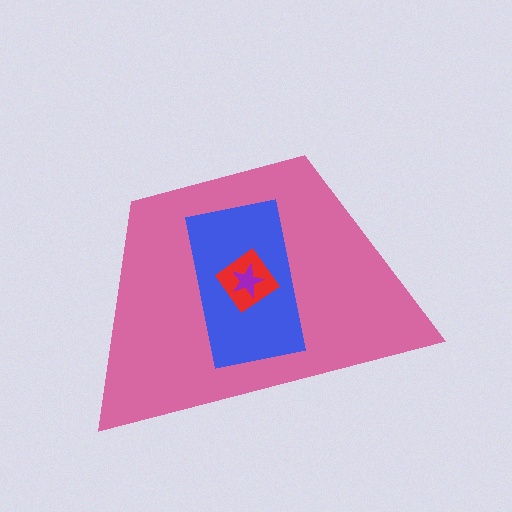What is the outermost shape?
The pink trapezoid.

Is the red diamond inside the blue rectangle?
Yes.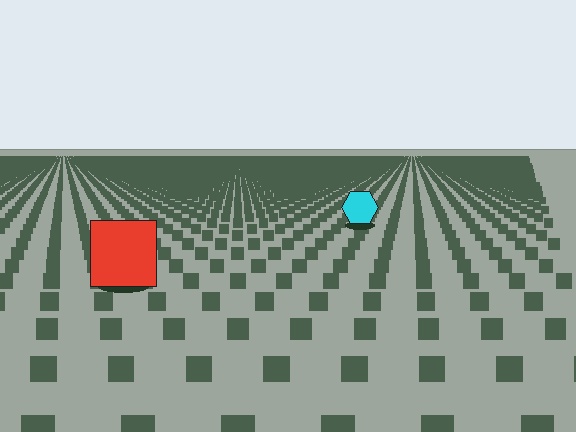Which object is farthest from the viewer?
The cyan hexagon is farthest from the viewer. It appears smaller and the ground texture around it is denser.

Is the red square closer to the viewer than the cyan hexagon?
Yes. The red square is closer — you can tell from the texture gradient: the ground texture is coarser near it.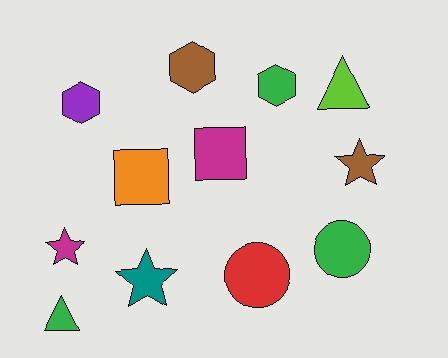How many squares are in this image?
There are 2 squares.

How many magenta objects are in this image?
There are 2 magenta objects.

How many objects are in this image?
There are 12 objects.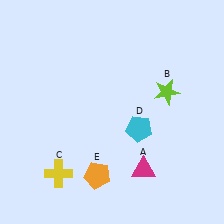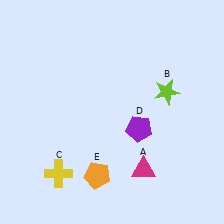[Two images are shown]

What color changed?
The pentagon (D) changed from cyan in Image 1 to purple in Image 2.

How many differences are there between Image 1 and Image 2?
There is 1 difference between the two images.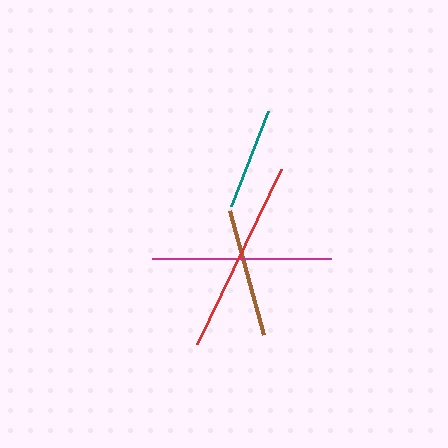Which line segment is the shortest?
The teal line is the shortest at approximately 102 pixels.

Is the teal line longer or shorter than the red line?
The red line is longer than the teal line.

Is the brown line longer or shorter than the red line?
The red line is longer than the brown line.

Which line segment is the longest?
The red line is the longest at approximately 194 pixels.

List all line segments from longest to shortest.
From longest to shortest: red, magenta, brown, teal.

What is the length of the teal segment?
The teal segment is approximately 102 pixels long.